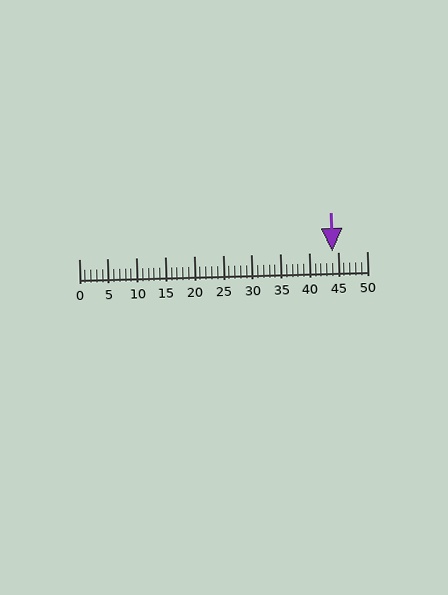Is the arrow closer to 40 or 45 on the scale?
The arrow is closer to 45.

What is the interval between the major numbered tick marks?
The major tick marks are spaced 5 units apart.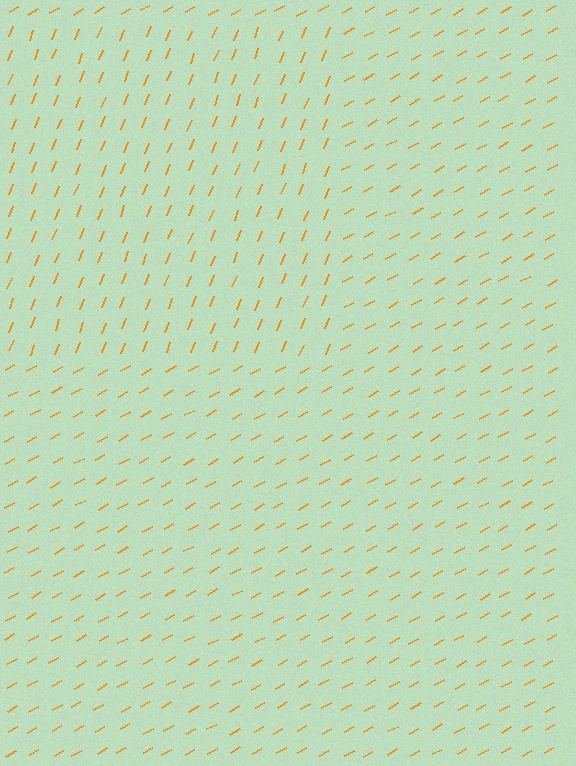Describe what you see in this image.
The image is filled with small orange line segments. A rectangle region in the image has lines oriented differently from the surrounding lines, creating a visible texture boundary.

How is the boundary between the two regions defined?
The boundary is defined purely by a change in line orientation (approximately 40 degrees difference). All lines are the same color and thickness.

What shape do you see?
I see a rectangle.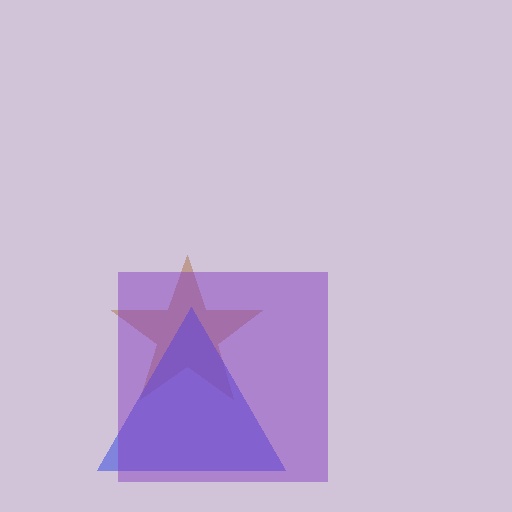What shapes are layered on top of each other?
The layered shapes are: a brown star, a blue triangle, a purple square.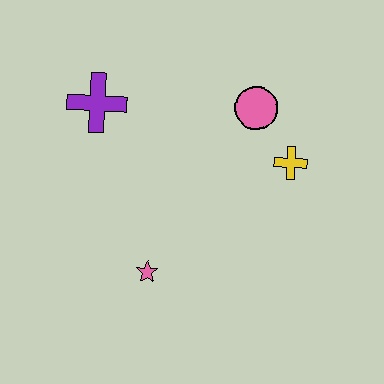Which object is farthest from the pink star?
The pink circle is farthest from the pink star.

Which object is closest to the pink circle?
The yellow cross is closest to the pink circle.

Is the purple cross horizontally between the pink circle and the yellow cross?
No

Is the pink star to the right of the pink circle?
No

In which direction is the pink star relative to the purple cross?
The pink star is below the purple cross.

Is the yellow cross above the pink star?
Yes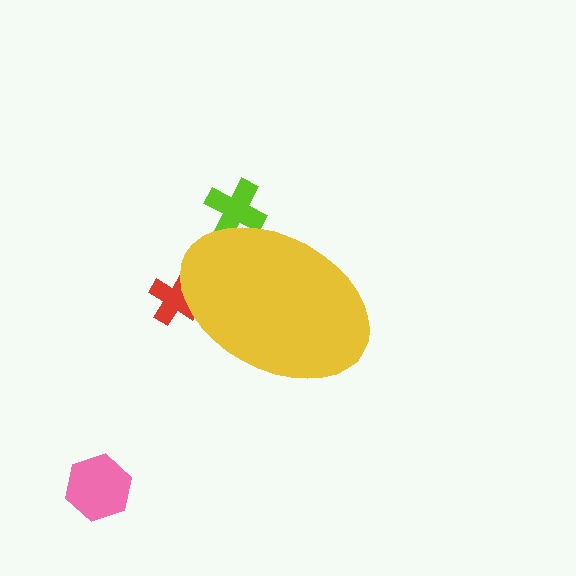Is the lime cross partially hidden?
Yes, the lime cross is partially hidden behind the yellow ellipse.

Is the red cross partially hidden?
Yes, the red cross is partially hidden behind the yellow ellipse.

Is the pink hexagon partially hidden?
No, the pink hexagon is fully visible.